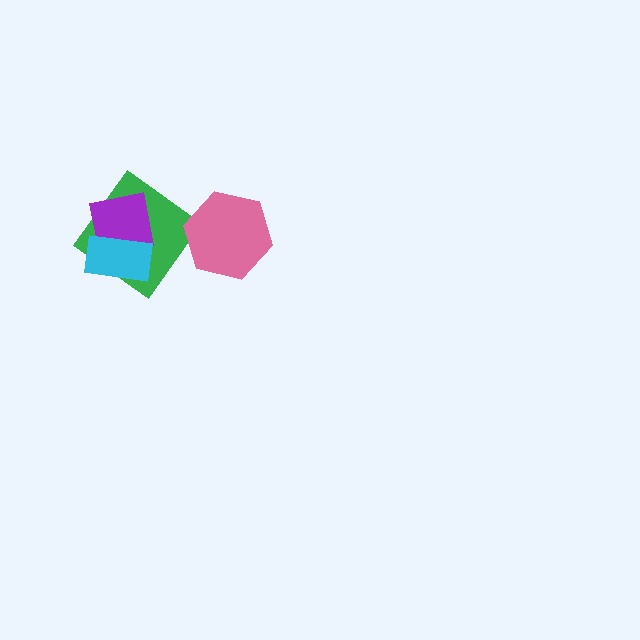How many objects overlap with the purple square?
2 objects overlap with the purple square.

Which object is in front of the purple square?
The cyan rectangle is in front of the purple square.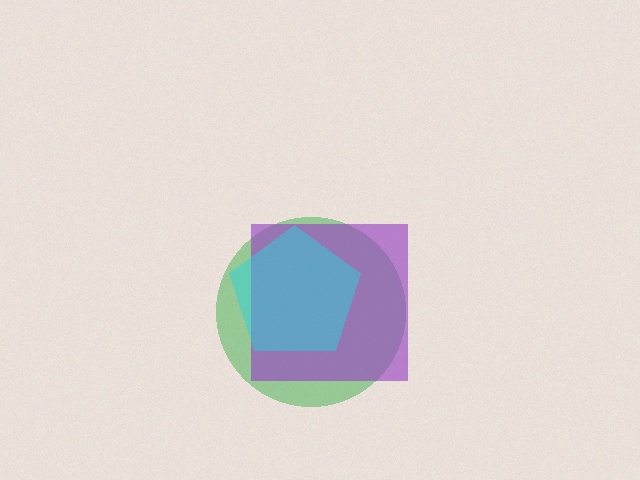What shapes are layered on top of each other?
The layered shapes are: a green circle, a purple square, a cyan pentagon.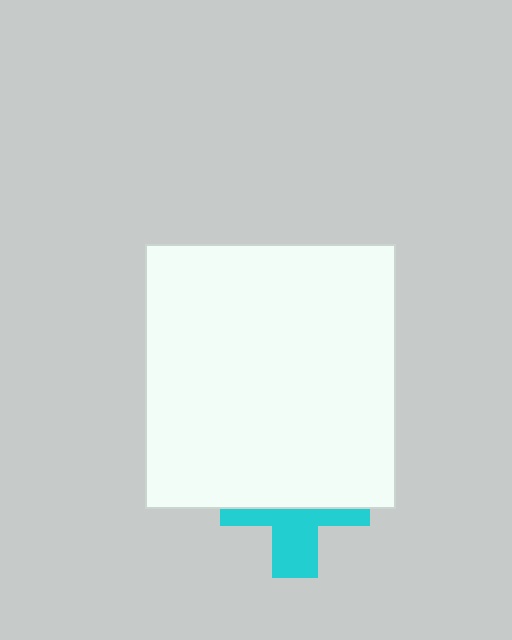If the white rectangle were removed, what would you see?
You would see the complete cyan cross.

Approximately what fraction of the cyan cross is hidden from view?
Roughly 59% of the cyan cross is hidden behind the white rectangle.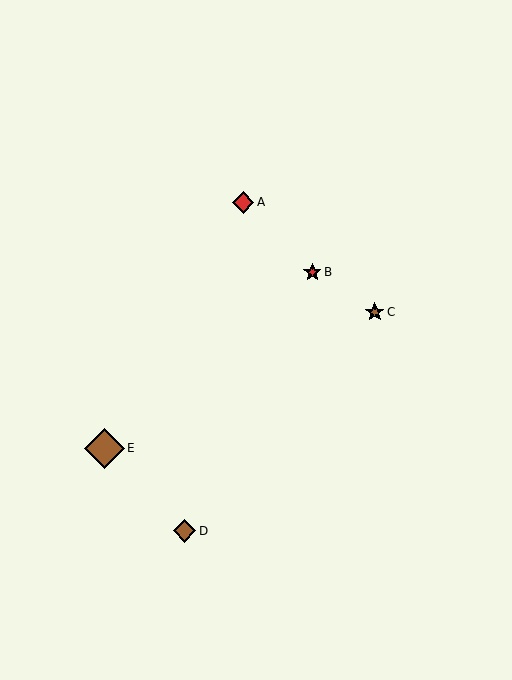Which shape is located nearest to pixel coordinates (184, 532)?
The brown diamond (labeled D) at (185, 531) is nearest to that location.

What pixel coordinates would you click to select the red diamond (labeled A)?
Click at (243, 202) to select the red diamond A.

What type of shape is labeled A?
Shape A is a red diamond.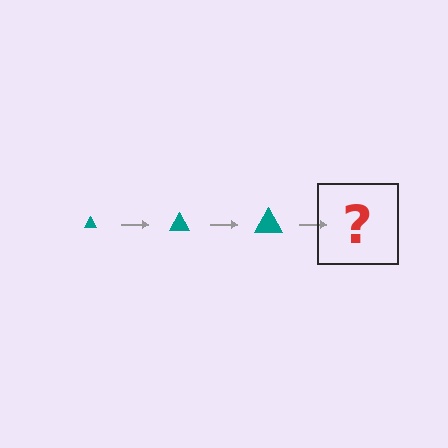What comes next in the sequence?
The next element should be a teal triangle, larger than the previous one.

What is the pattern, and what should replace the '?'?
The pattern is that the triangle gets progressively larger each step. The '?' should be a teal triangle, larger than the previous one.